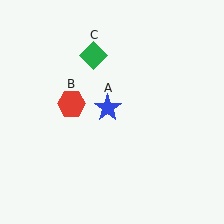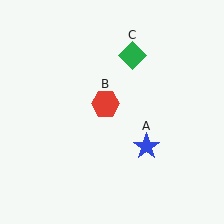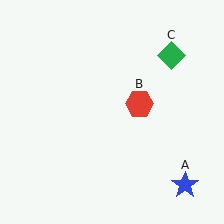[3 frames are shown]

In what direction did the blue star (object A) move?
The blue star (object A) moved down and to the right.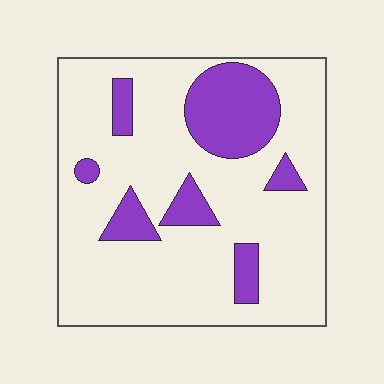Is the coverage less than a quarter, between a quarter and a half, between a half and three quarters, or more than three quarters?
Less than a quarter.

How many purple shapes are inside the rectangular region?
7.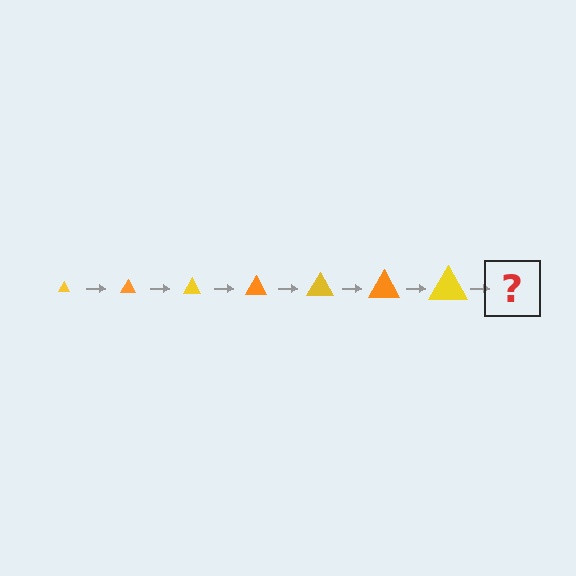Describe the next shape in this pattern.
It should be an orange triangle, larger than the previous one.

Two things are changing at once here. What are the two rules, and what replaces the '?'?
The two rules are that the triangle grows larger each step and the color cycles through yellow and orange. The '?' should be an orange triangle, larger than the previous one.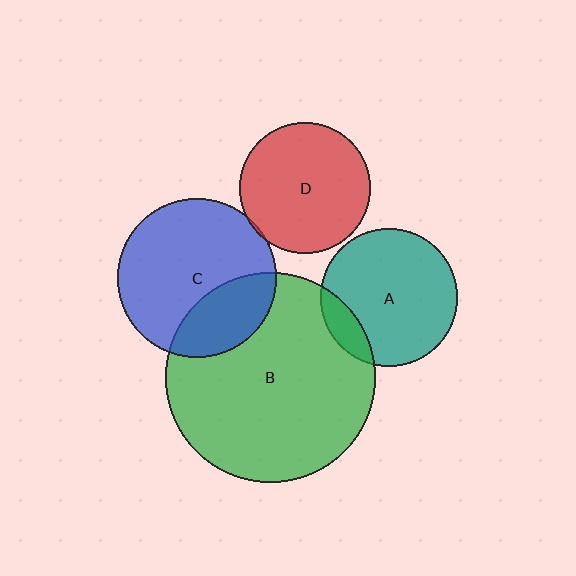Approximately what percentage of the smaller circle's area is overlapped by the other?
Approximately 30%.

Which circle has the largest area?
Circle B (green).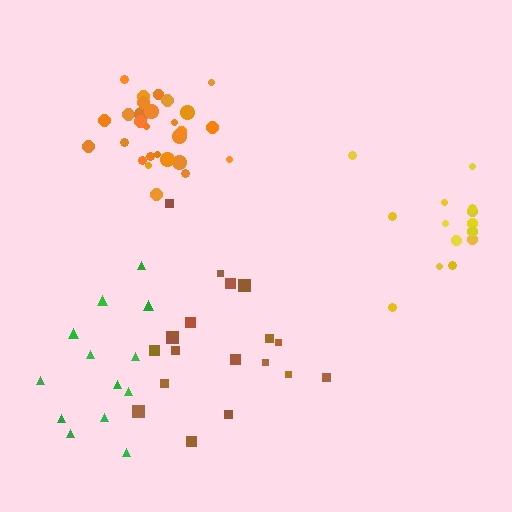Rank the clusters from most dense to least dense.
orange, green, brown, yellow.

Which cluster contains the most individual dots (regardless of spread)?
Orange (28).